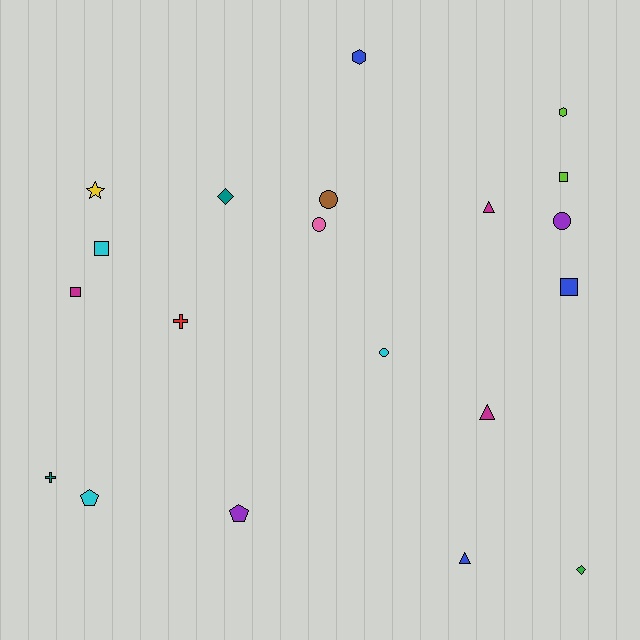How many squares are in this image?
There are 4 squares.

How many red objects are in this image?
There is 1 red object.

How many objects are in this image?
There are 20 objects.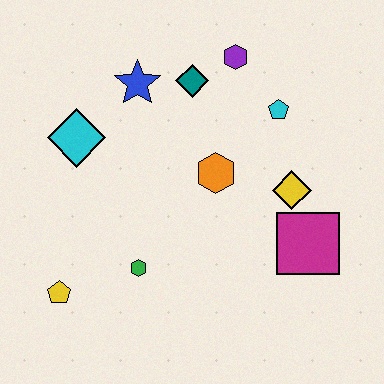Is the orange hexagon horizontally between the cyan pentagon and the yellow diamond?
No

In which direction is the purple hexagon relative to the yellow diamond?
The purple hexagon is above the yellow diamond.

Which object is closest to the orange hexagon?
The yellow diamond is closest to the orange hexagon.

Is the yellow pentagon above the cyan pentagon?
No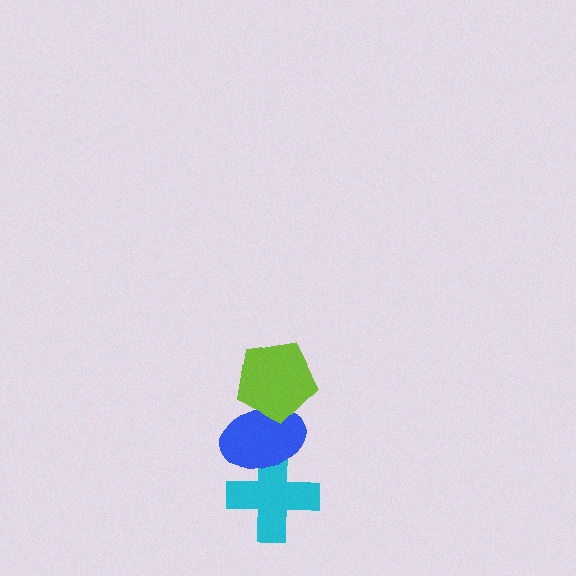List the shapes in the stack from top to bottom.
From top to bottom: the lime pentagon, the blue ellipse, the cyan cross.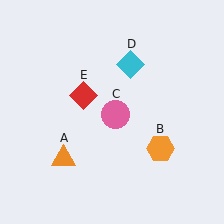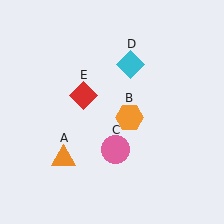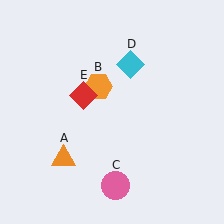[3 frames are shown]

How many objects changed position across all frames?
2 objects changed position: orange hexagon (object B), pink circle (object C).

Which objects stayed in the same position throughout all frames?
Orange triangle (object A) and cyan diamond (object D) and red diamond (object E) remained stationary.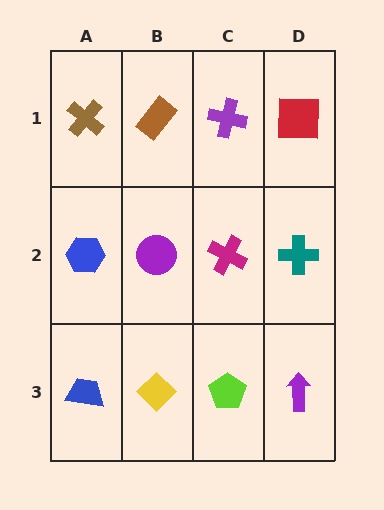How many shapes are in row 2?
4 shapes.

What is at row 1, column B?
A brown rectangle.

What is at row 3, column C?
A lime pentagon.